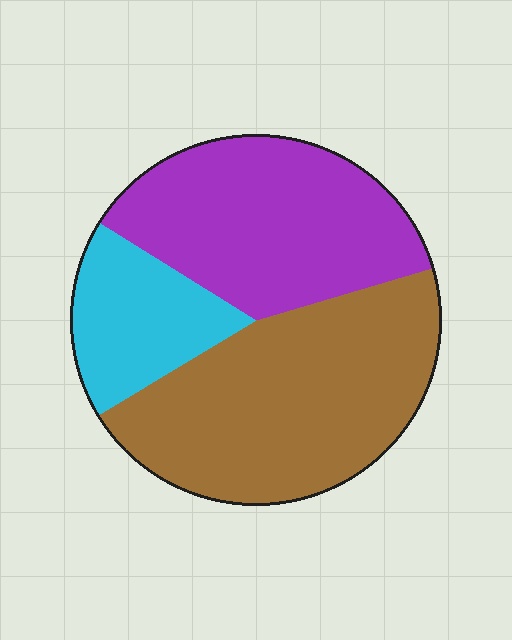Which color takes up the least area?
Cyan, at roughly 20%.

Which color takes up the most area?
Brown, at roughly 45%.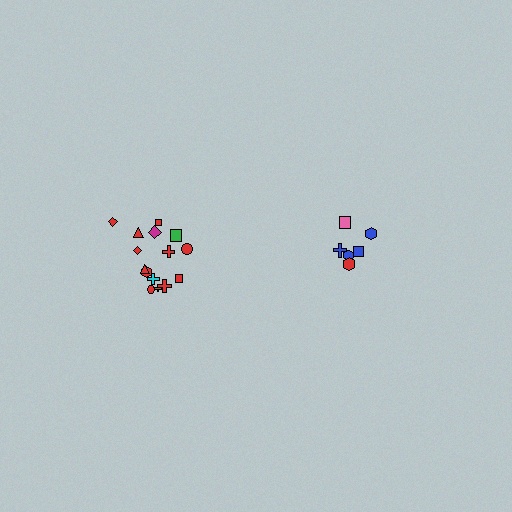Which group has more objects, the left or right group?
The left group.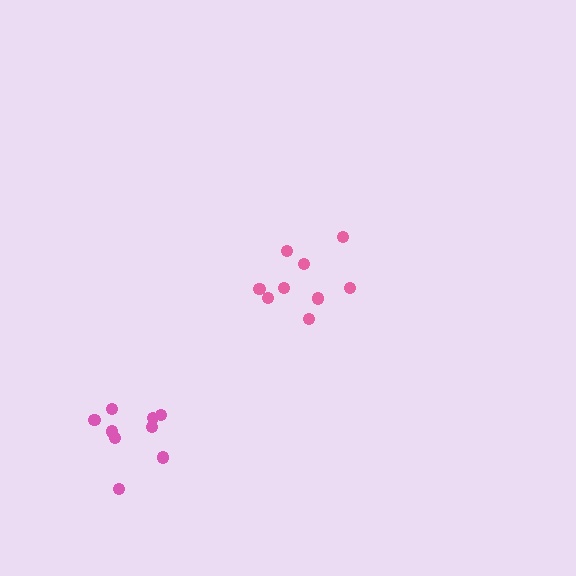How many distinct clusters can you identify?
There are 2 distinct clusters.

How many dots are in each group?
Group 1: 9 dots, Group 2: 10 dots (19 total).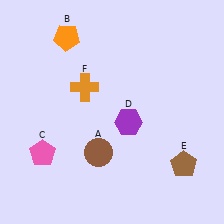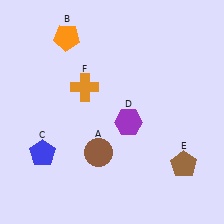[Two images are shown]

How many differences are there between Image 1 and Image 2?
There is 1 difference between the two images.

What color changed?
The pentagon (C) changed from pink in Image 1 to blue in Image 2.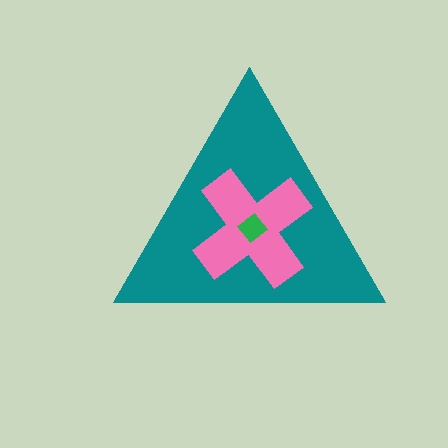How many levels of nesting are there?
3.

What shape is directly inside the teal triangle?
The pink cross.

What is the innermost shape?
The green diamond.